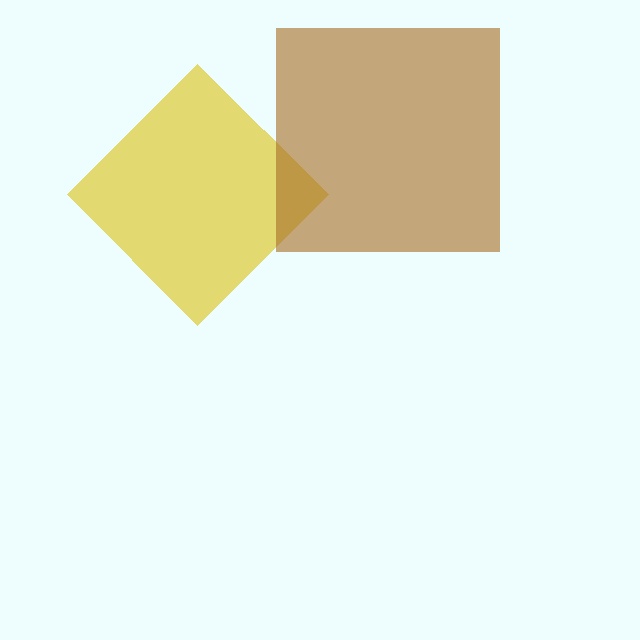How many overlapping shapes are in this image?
There are 2 overlapping shapes in the image.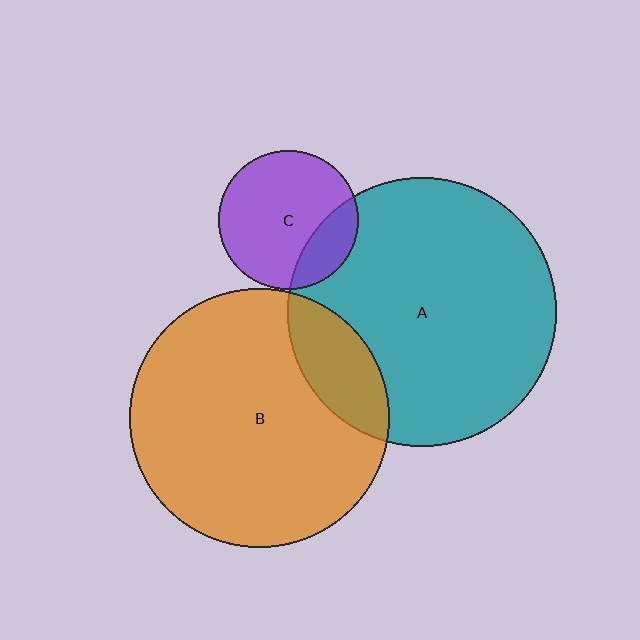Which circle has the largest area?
Circle A (teal).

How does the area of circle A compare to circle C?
Approximately 3.7 times.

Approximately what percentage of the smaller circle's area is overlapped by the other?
Approximately 15%.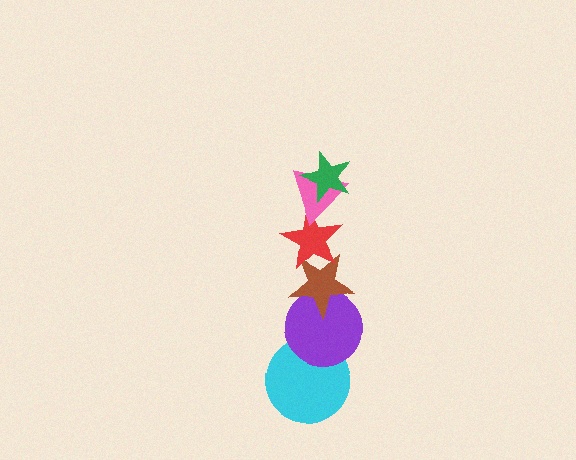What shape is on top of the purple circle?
The brown star is on top of the purple circle.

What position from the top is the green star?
The green star is 1st from the top.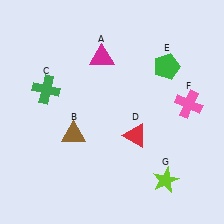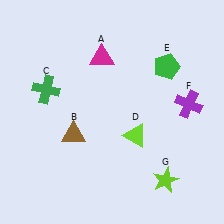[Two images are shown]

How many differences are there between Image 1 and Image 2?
There are 2 differences between the two images.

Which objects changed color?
D changed from red to lime. F changed from pink to purple.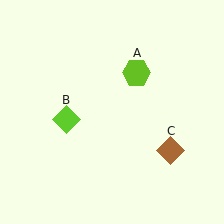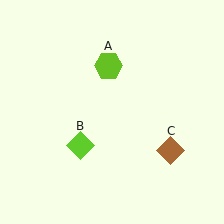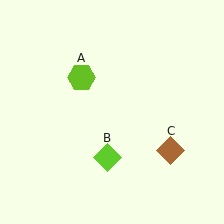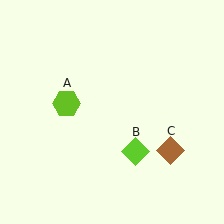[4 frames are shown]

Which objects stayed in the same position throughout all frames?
Brown diamond (object C) remained stationary.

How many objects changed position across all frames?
2 objects changed position: lime hexagon (object A), lime diamond (object B).